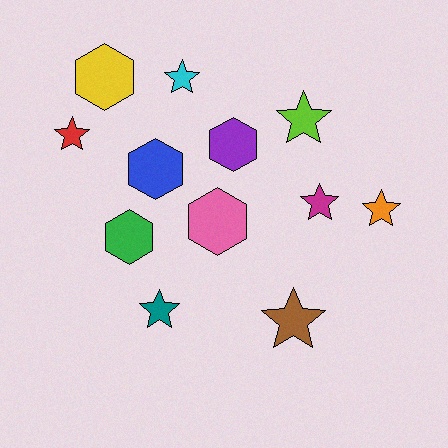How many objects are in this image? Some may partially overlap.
There are 12 objects.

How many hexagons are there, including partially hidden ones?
There are 5 hexagons.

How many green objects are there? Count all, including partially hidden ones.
There is 1 green object.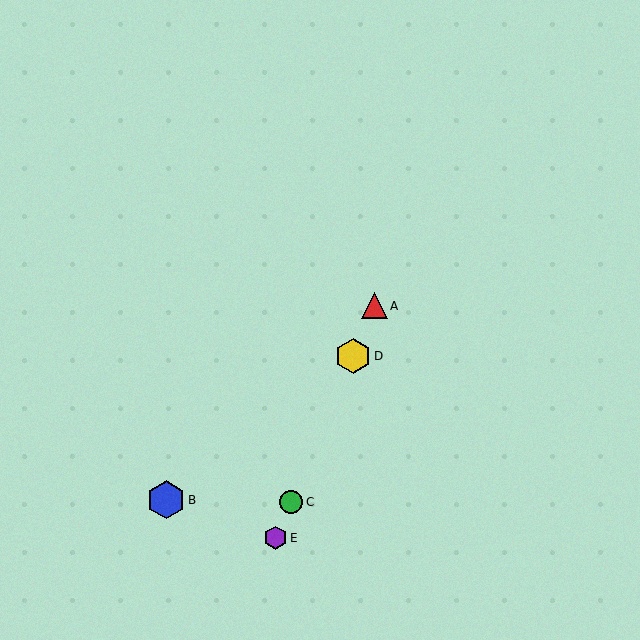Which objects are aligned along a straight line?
Objects A, C, D, E are aligned along a straight line.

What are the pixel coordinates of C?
Object C is at (291, 502).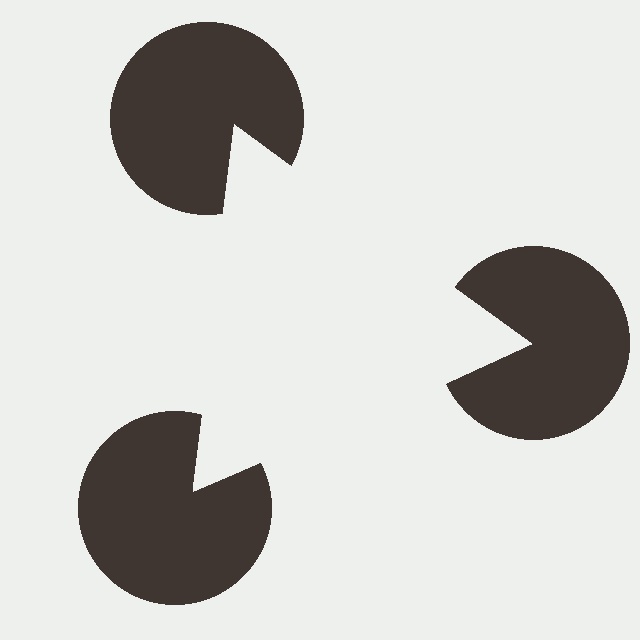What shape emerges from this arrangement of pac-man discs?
An illusory triangle — its edges are inferred from the aligned wedge cuts in the pac-man discs, not physically drawn.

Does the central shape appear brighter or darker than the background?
It typically appears slightly brighter than the background, even though no actual brightness change is drawn.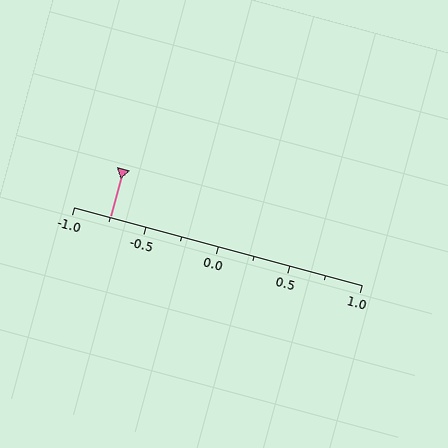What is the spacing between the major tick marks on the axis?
The major ticks are spaced 0.5 apart.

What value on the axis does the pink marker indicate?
The marker indicates approximately -0.75.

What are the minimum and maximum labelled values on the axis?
The axis runs from -1.0 to 1.0.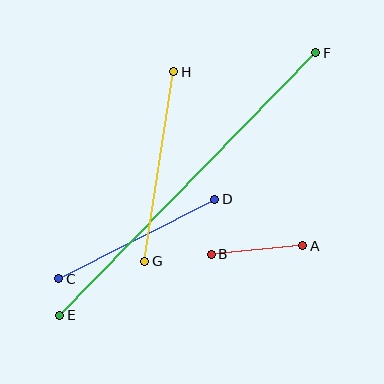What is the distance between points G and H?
The distance is approximately 192 pixels.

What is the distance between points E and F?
The distance is approximately 367 pixels.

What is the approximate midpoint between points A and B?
The midpoint is at approximately (257, 250) pixels.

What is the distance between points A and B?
The distance is approximately 92 pixels.